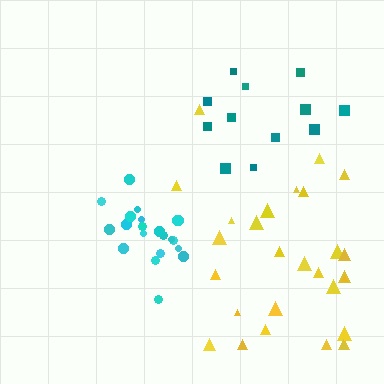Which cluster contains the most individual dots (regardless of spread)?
Yellow (29).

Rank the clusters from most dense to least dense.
cyan, yellow, teal.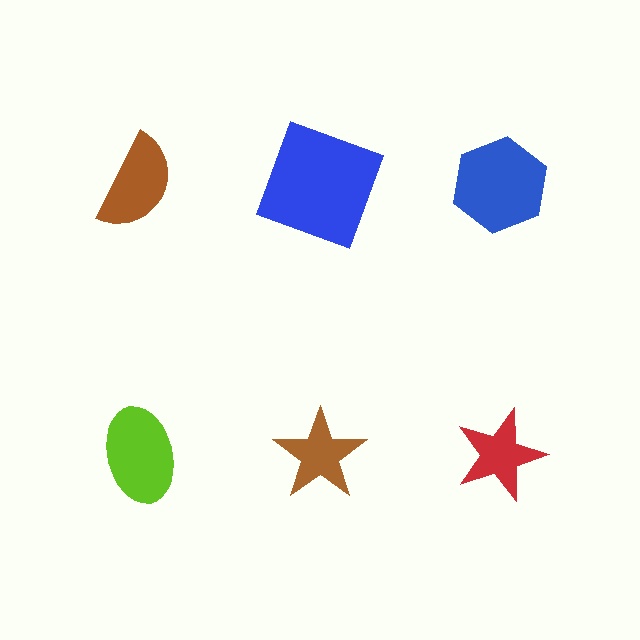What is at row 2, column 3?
A red star.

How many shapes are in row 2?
3 shapes.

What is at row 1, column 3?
A blue hexagon.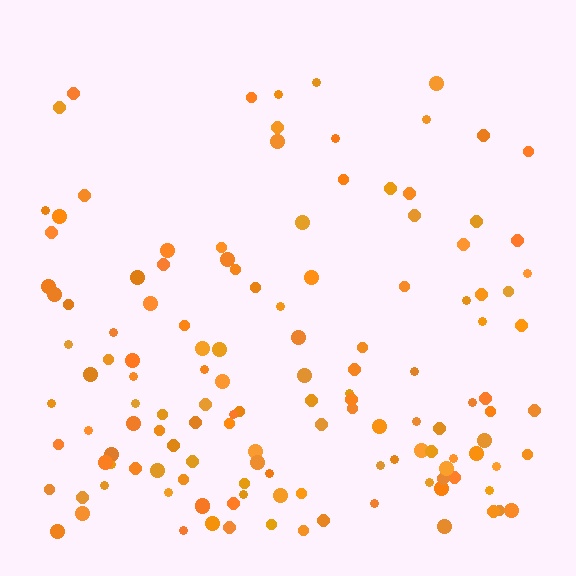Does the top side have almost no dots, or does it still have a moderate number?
Still a moderate number, just noticeably fewer than the bottom.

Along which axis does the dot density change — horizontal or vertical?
Vertical.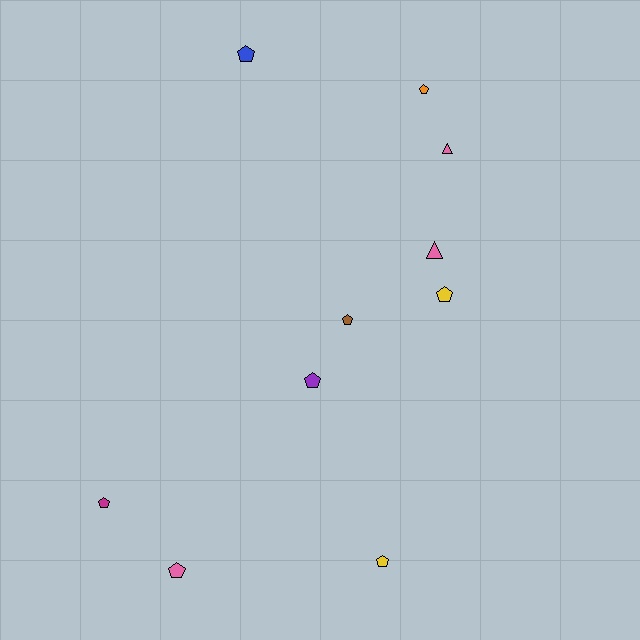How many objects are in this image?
There are 10 objects.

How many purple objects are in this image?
There is 1 purple object.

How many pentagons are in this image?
There are 8 pentagons.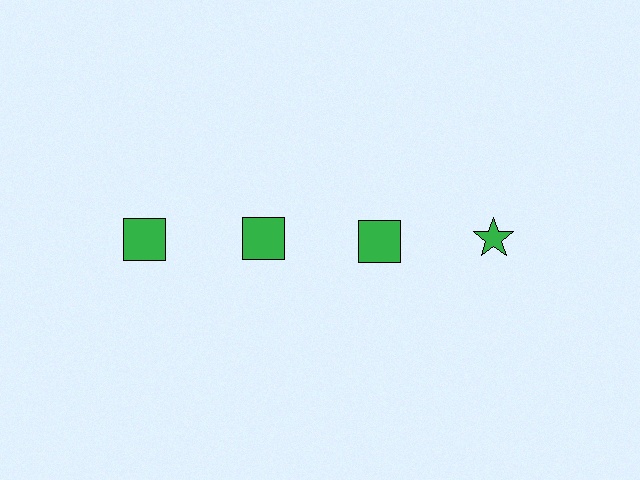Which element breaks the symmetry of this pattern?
The green star in the top row, second from right column breaks the symmetry. All other shapes are green squares.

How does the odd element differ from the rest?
It has a different shape: star instead of square.